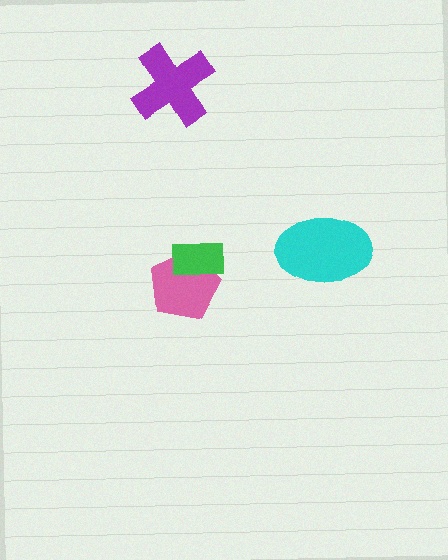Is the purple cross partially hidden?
No, no other shape covers it.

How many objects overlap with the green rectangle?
1 object overlaps with the green rectangle.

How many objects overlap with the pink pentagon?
1 object overlaps with the pink pentagon.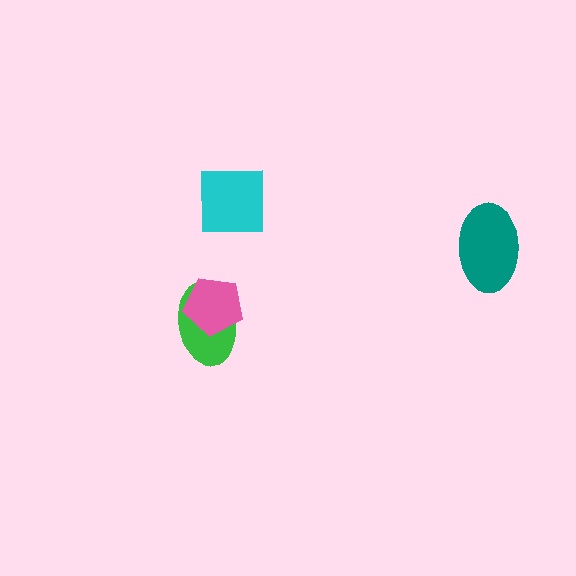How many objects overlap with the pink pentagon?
1 object overlaps with the pink pentagon.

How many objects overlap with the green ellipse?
1 object overlaps with the green ellipse.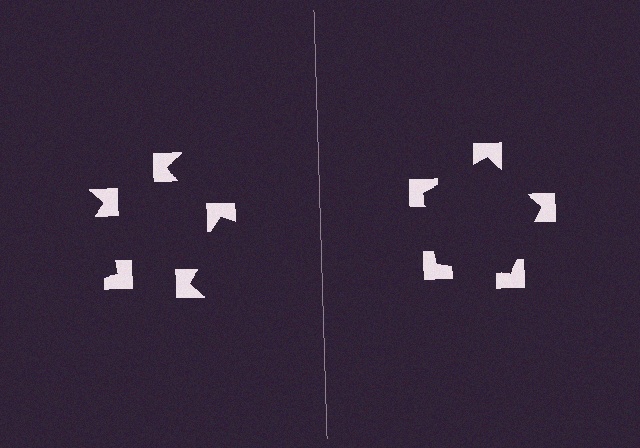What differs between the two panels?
The notched squares are positioned identically on both sides; only the wedge orientations differ. On the right they align to a pentagon; on the left they are misaligned.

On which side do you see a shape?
An illusory pentagon appears on the right side. On the left side the wedge cuts are rotated, so no coherent shape forms.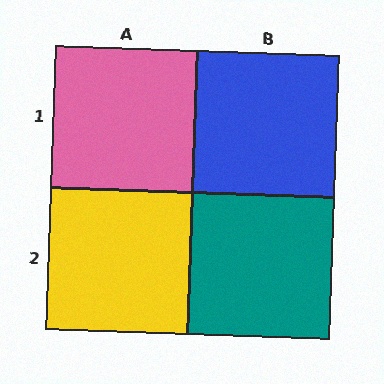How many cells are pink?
1 cell is pink.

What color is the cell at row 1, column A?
Pink.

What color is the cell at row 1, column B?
Blue.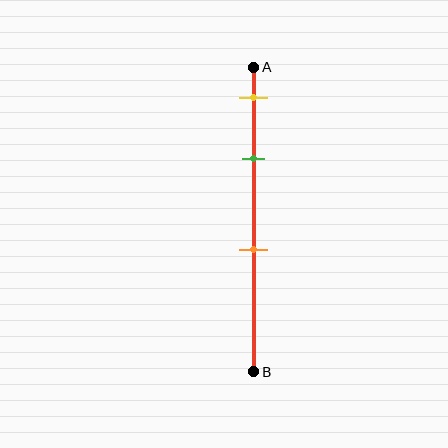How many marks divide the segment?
There are 3 marks dividing the segment.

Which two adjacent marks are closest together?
The yellow and green marks are the closest adjacent pair.